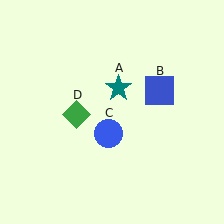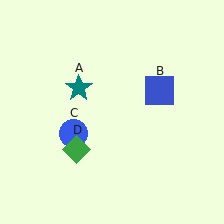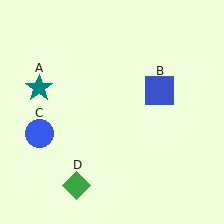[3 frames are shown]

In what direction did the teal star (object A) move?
The teal star (object A) moved left.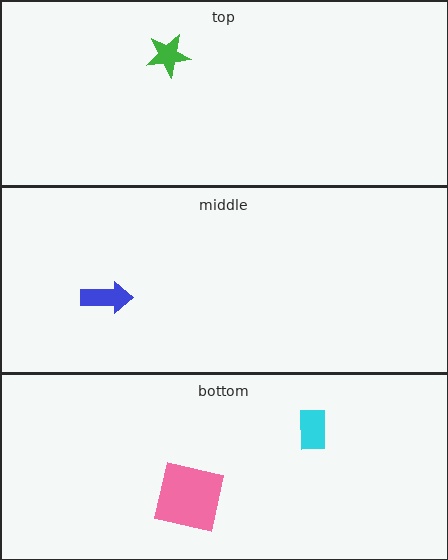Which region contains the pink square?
The bottom region.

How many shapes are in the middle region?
1.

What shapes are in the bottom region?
The cyan rectangle, the pink square.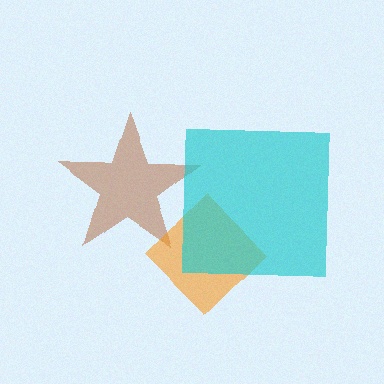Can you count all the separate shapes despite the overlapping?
Yes, there are 3 separate shapes.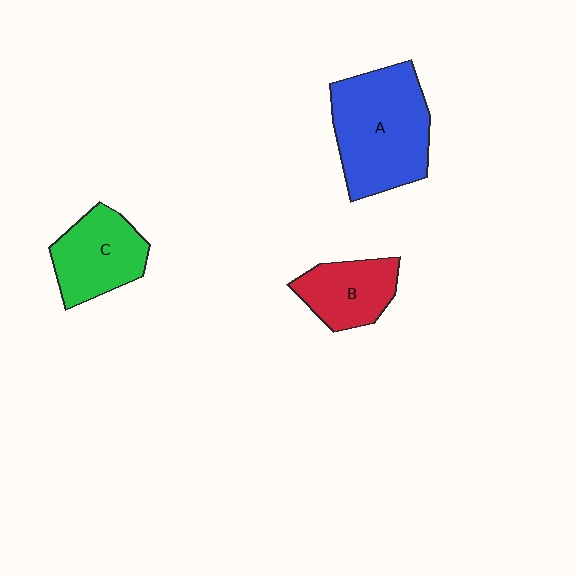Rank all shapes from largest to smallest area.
From largest to smallest: A (blue), C (green), B (red).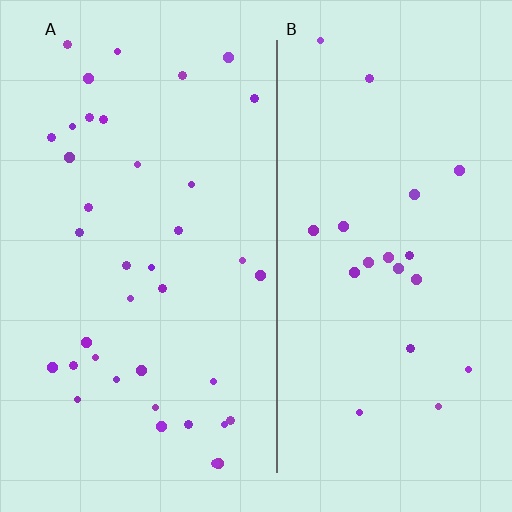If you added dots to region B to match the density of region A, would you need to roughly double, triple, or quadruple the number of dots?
Approximately double.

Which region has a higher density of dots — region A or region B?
A (the left).